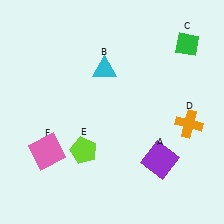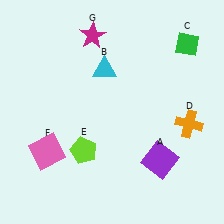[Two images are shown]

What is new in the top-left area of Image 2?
A magenta star (G) was added in the top-left area of Image 2.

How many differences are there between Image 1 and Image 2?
There is 1 difference between the two images.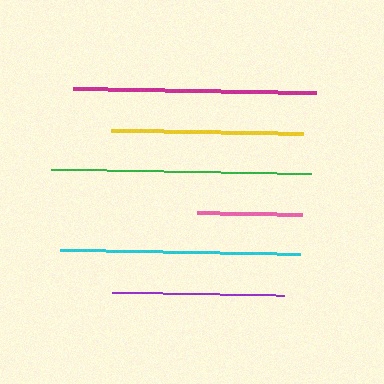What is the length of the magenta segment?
The magenta segment is approximately 242 pixels long.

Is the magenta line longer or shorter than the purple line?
The magenta line is longer than the purple line.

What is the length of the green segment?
The green segment is approximately 259 pixels long.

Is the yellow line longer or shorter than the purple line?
The yellow line is longer than the purple line.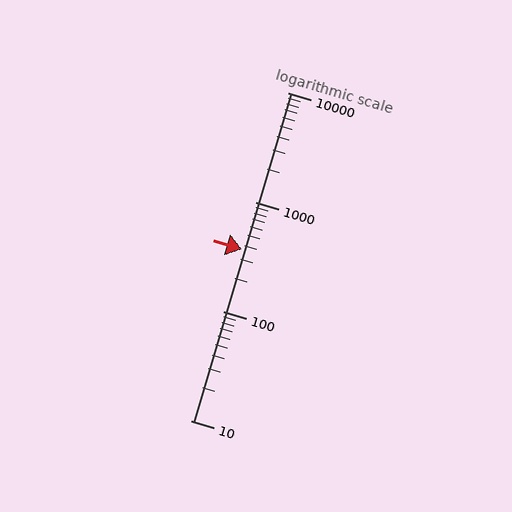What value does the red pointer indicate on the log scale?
The pointer indicates approximately 370.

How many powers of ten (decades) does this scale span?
The scale spans 3 decades, from 10 to 10000.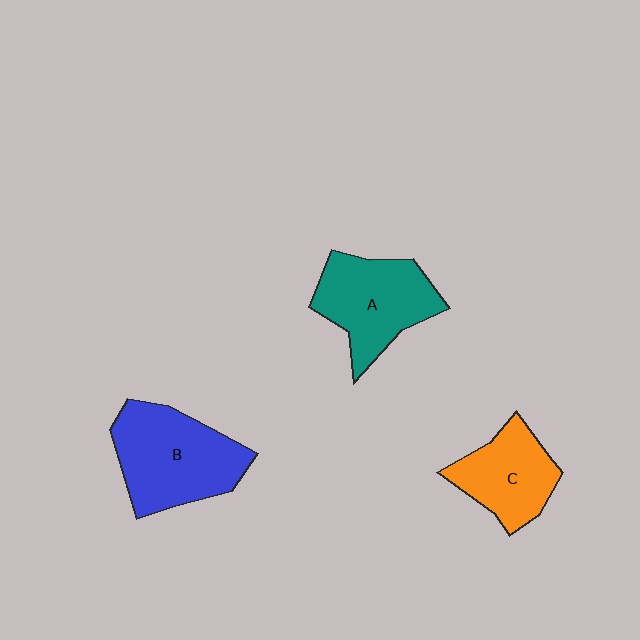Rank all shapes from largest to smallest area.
From largest to smallest: B (blue), A (teal), C (orange).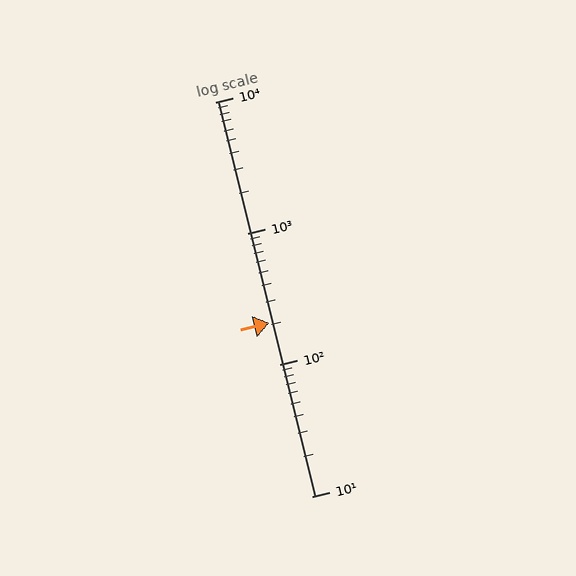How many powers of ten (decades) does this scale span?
The scale spans 3 decades, from 10 to 10000.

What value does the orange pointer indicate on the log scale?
The pointer indicates approximately 210.